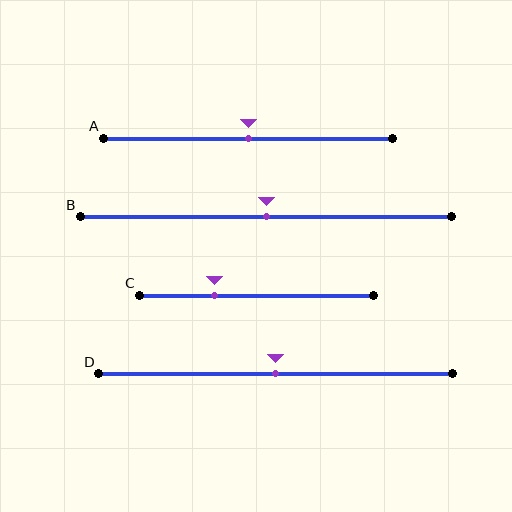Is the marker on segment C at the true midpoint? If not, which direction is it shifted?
No, the marker on segment C is shifted to the left by about 18% of the segment length.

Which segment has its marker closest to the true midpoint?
Segment A has its marker closest to the true midpoint.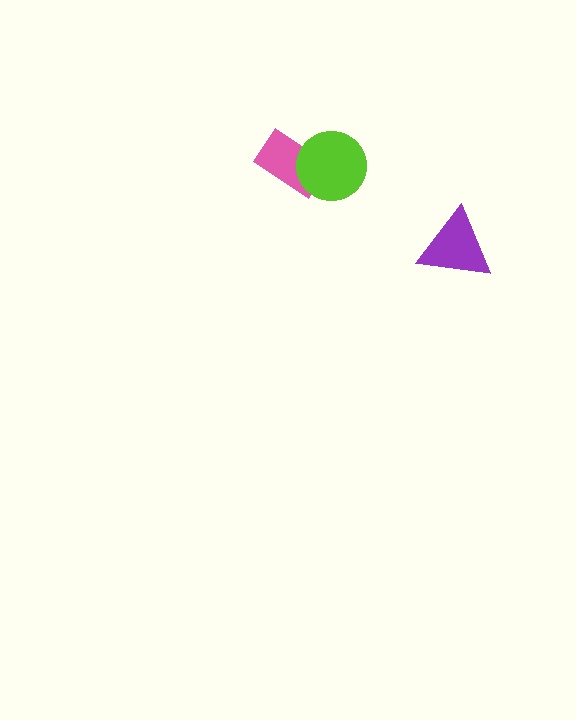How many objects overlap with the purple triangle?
0 objects overlap with the purple triangle.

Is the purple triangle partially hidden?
No, no other shape covers it.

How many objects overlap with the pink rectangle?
1 object overlaps with the pink rectangle.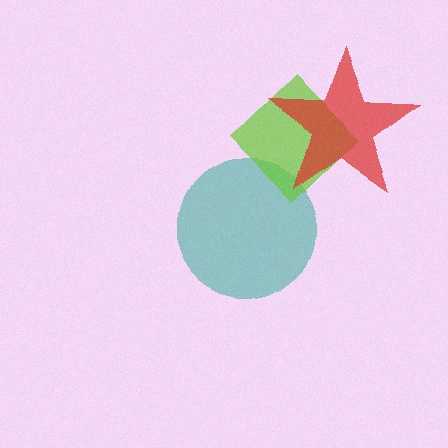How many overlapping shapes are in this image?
There are 3 overlapping shapes in the image.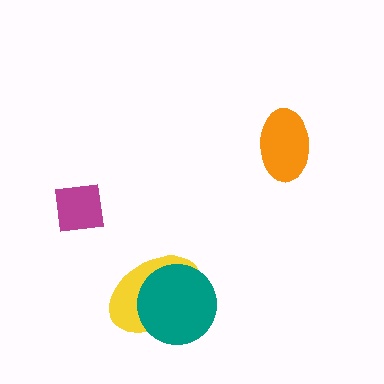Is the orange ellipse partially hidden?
No, no other shape covers it.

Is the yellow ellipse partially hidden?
Yes, it is partially covered by another shape.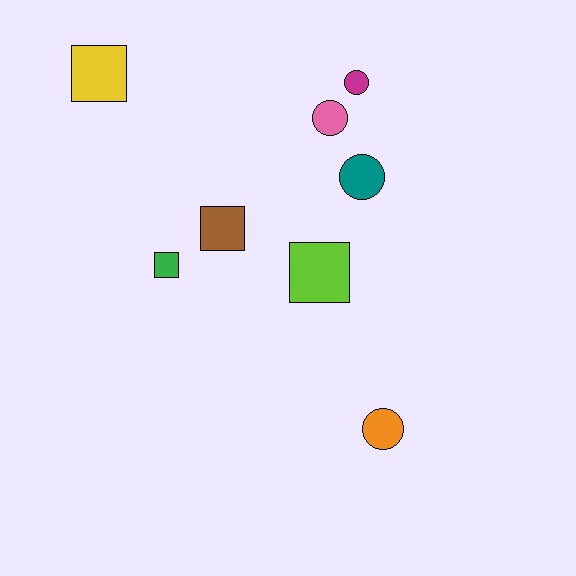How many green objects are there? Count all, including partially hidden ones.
There is 1 green object.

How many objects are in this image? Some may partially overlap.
There are 8 objects.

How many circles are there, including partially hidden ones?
There are 4 circles.